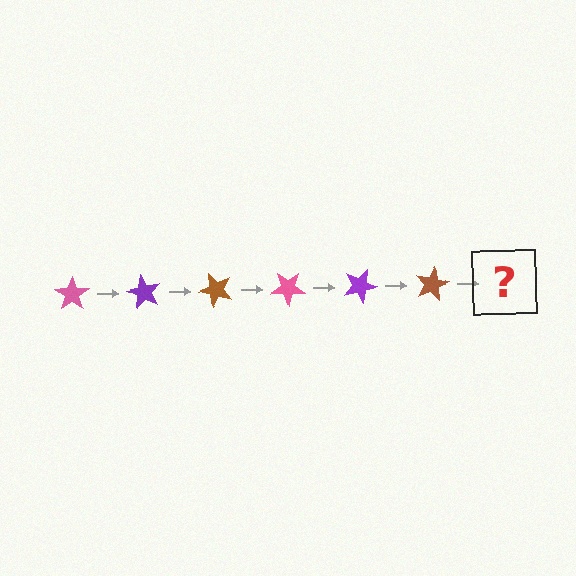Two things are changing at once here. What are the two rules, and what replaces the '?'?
The two rules are that it rotates 60 degrees each step and the color cycles through pink, purple, and brown. The '?' should be a pink star, rotated 360 degrees from the start.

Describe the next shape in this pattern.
It should be a pink star, rotated 360 degrees from the start.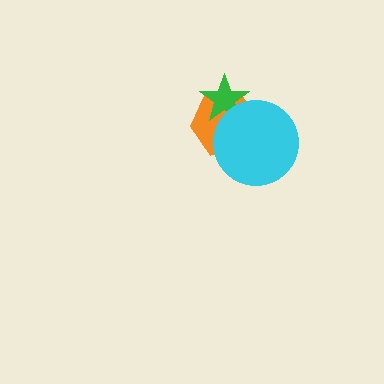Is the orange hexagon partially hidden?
Yes, it is partially covered by another shape.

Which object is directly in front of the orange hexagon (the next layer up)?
The green star is directly in front of the orange hexagon.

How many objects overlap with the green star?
2 objects overlap with the green star.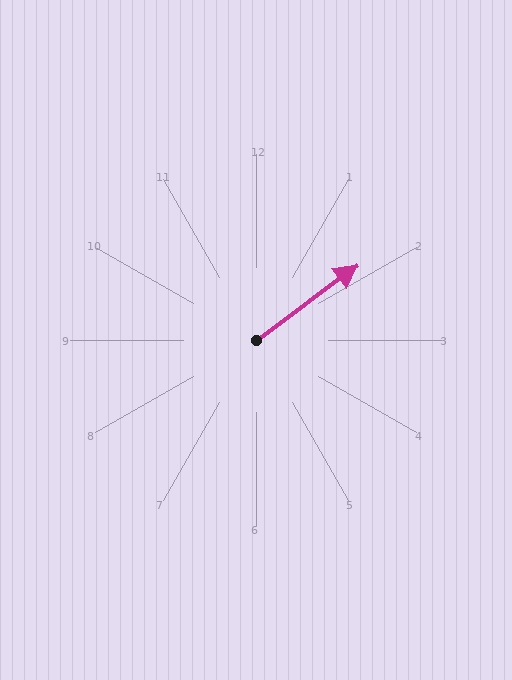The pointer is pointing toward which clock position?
Roughly 2 o'clock.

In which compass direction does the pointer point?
Northeast.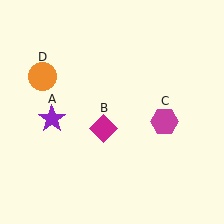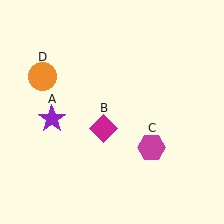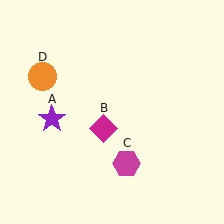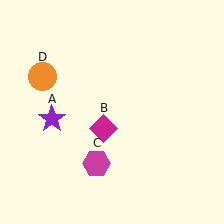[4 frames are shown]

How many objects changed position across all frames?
1 object changed position: magenta hexagon (object C).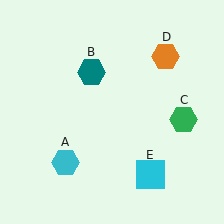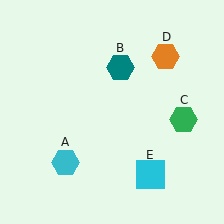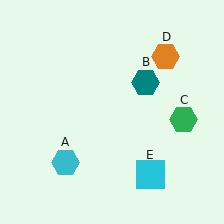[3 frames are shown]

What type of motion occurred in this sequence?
The teal hexagon (object B) rotated clockwise around the center of the scene.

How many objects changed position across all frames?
1 object changed position: teal hexagon (object B).